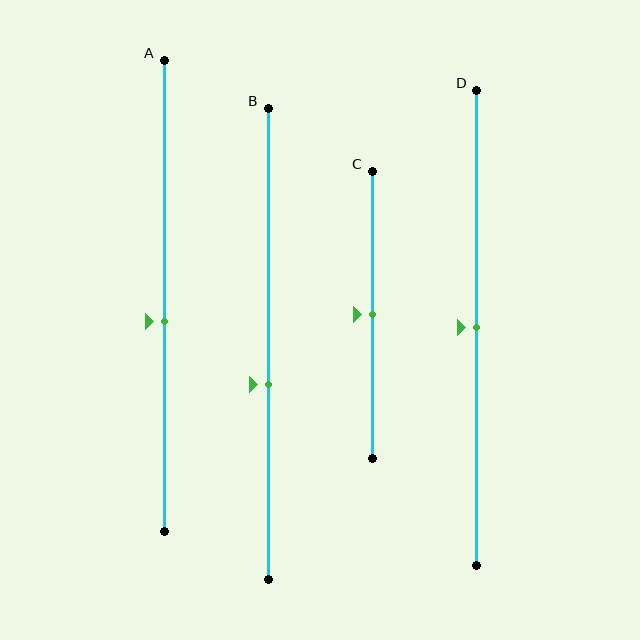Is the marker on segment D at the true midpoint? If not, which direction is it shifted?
Yes, the marker on segment D is at the true midpoint.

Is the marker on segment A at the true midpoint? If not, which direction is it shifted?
No, the marker on segment A is shifted downward by about 6% of the segment length.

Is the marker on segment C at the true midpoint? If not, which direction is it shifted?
Yes, the marker on segment C is at the true midpoint.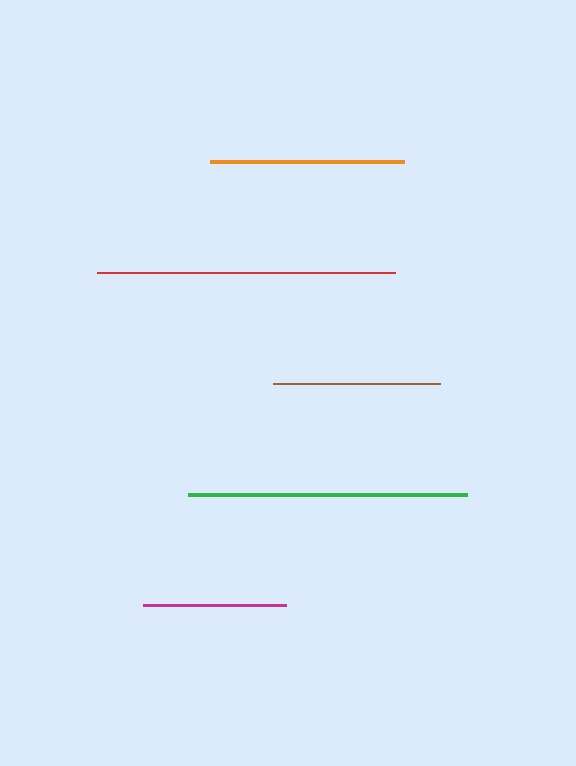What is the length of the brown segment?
The brown segment is approximately 167 pixels long.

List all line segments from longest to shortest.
From longest to shortest: red, green, orange, brown, magenta.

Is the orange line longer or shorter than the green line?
The green line is longer than the orange line.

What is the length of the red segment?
The red segment is approximately 298 pixels long.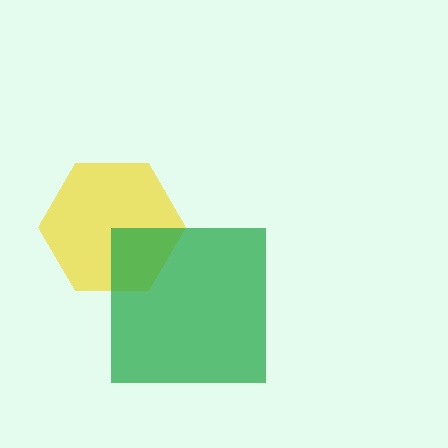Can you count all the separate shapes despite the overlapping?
Yes, there are 2 separate shapes.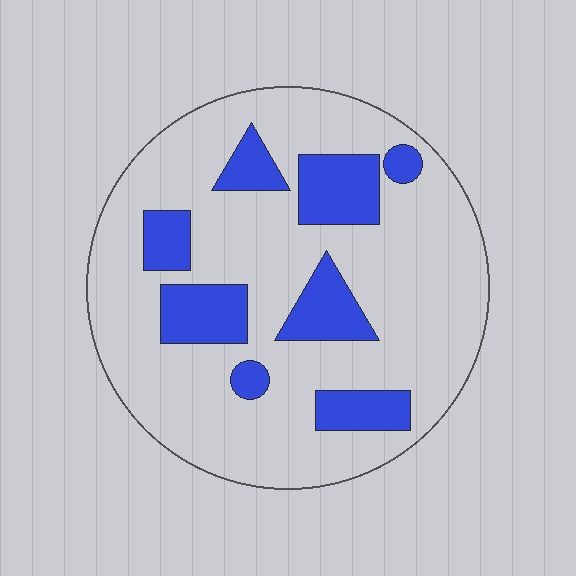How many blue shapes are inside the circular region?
8.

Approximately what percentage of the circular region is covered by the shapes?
Approximately 20%.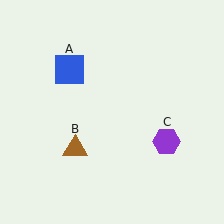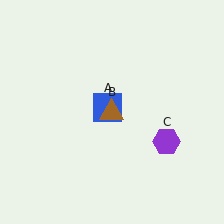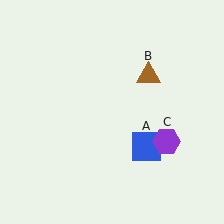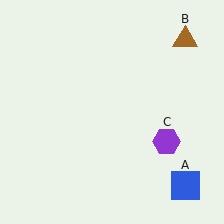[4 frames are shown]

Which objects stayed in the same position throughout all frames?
Purple hexagon (object C) remained stationary.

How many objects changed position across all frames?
2 objects changed position: blue square (object A), brown triangle (object B).